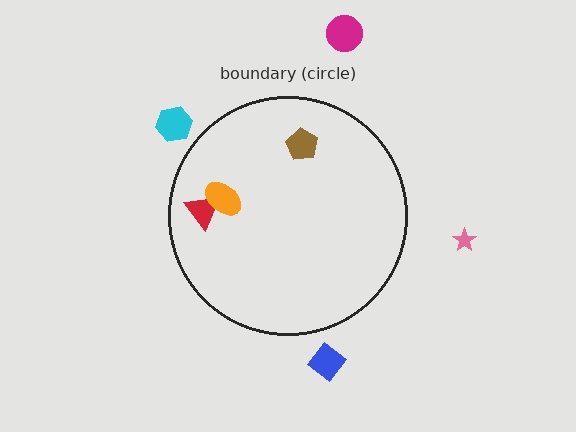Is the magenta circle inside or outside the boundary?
Outside.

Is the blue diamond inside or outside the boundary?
Outside.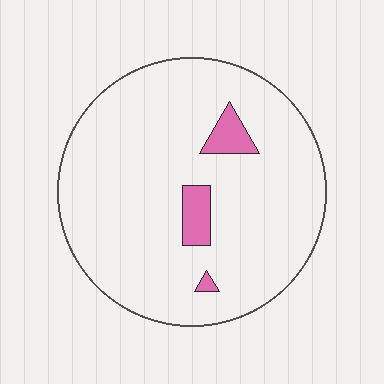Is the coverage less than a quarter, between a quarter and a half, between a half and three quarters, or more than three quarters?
Less than a quarter.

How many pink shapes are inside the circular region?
3.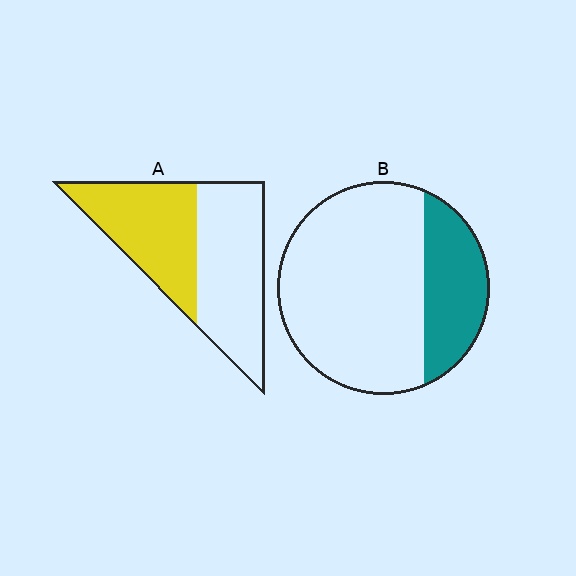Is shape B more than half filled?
No.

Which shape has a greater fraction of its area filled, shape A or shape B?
Shape A.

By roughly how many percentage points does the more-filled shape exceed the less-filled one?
By roughly 20 percentage points (A over B).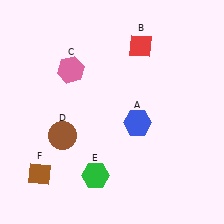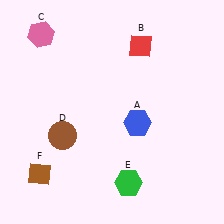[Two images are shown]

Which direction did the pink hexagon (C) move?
The pink hexagon (C) moved up.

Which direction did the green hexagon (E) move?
The green hexagon (E) moved right.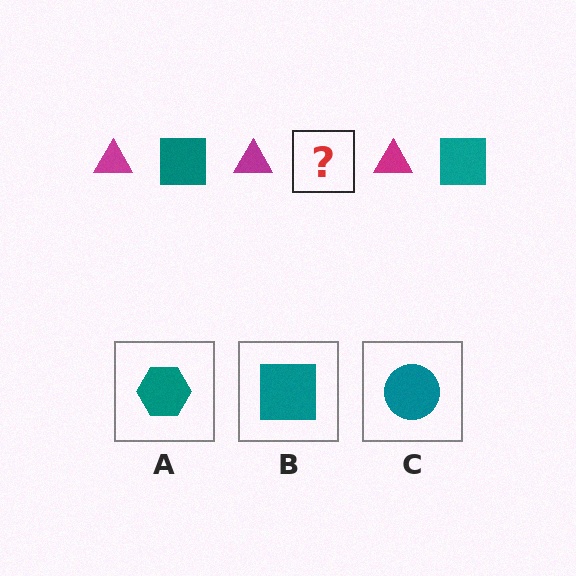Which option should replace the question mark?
Option B.